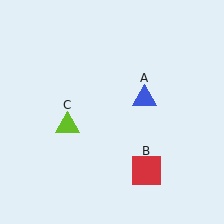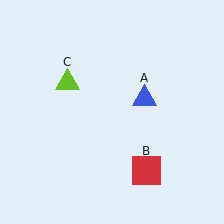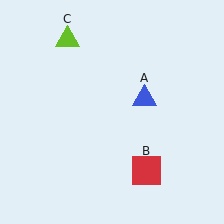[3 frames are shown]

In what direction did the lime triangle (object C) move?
The lime triangle (object C) moved up.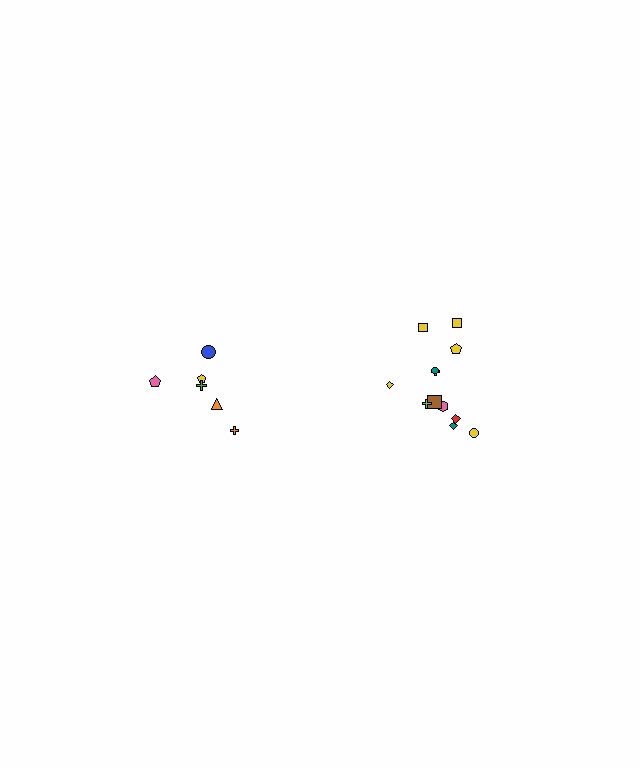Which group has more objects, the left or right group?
The right group.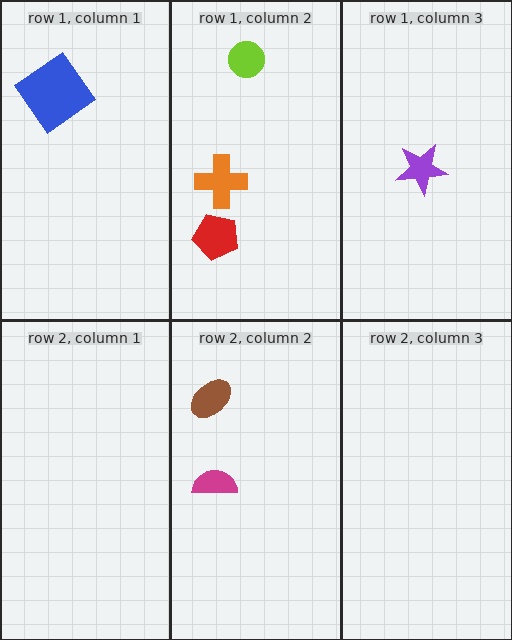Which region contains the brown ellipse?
The row 2, column 2 region.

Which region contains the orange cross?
The row 1, column 2 region.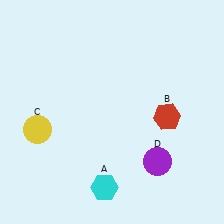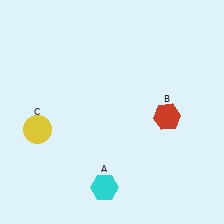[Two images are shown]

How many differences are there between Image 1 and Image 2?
There is 1 difference between the two images.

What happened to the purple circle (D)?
The purple circle (D) was removed in Image 2. It was in the bottom-right area of Image 1.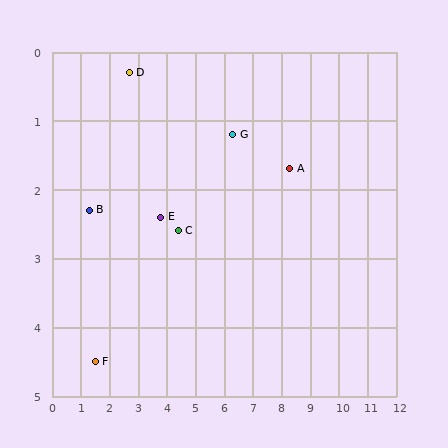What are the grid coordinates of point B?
Point B is at approximately (1.3, 2.3).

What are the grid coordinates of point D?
Point D is at approximately (2.7, 0.3).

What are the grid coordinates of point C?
Point C is at approximately (4.4, 2.6).